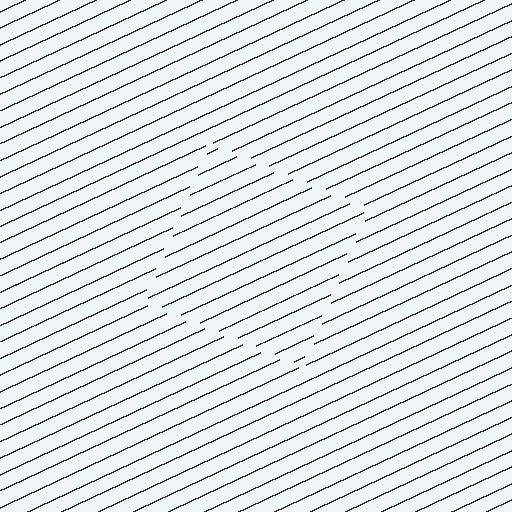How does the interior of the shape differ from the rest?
The interior of the shape contains the same grating, shifted by half a period — the contour is defined by the phase discontinuity where line-ends from the inner and outer gratings abut.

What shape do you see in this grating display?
An illusory square. The interior of the shape contains the same grating, shifted by half a period — the contour is defined by the phase discontinuity where line-ends from the inner and outer gratings abut.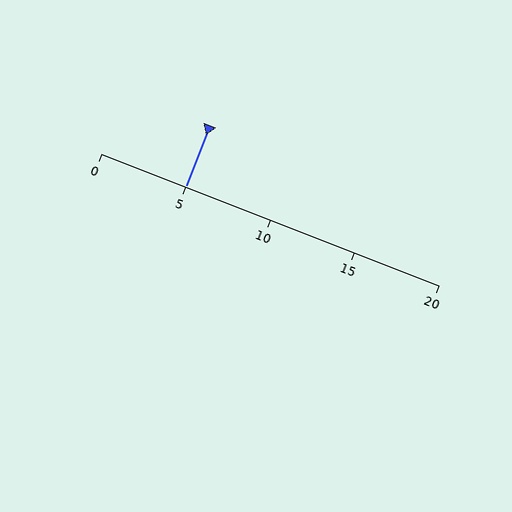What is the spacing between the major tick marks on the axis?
The major ticks are spaced 5 apart.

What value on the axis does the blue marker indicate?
The marker indicates approximately 5.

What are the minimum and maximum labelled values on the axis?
The axis runs from 0 to 20.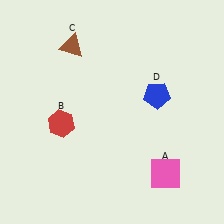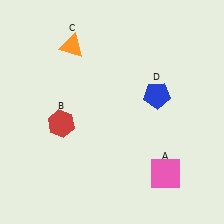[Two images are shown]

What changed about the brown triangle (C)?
In Image 1, C is brown. In Image 2, it changed to orange.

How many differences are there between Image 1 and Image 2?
There is 1 difference between the two images.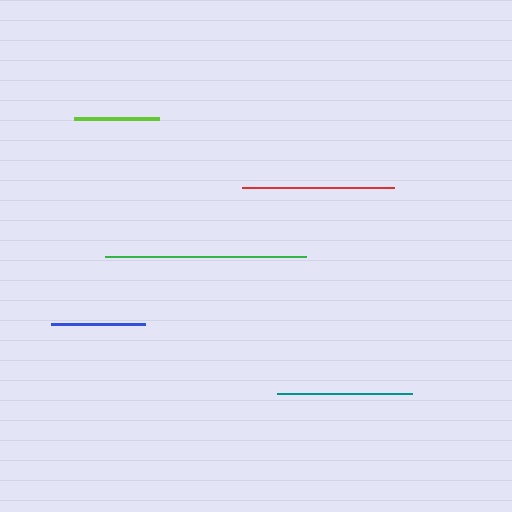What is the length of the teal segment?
The teal segment is approximately 134 pixels long.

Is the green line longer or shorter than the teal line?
The green line is longer than the teal line.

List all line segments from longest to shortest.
From longest to shortest: green, red, teal, blue, lime.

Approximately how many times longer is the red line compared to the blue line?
The red line is approximately 1.6 times the length of the blue line.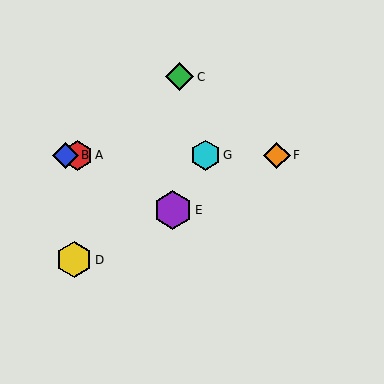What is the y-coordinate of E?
Object E is at y≈210.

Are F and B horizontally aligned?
Yes, both are at y≈155.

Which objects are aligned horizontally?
Objects A, B, F, G are aligned horizontally.